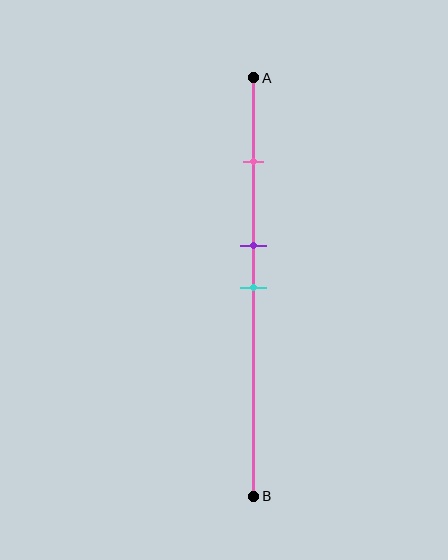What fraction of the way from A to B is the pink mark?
The pink mark is approximately 20% (0.2) of the way from A to B.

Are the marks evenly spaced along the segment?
No, the marks are not evenly spaced.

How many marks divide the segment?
There are 3 marks dividing the segment.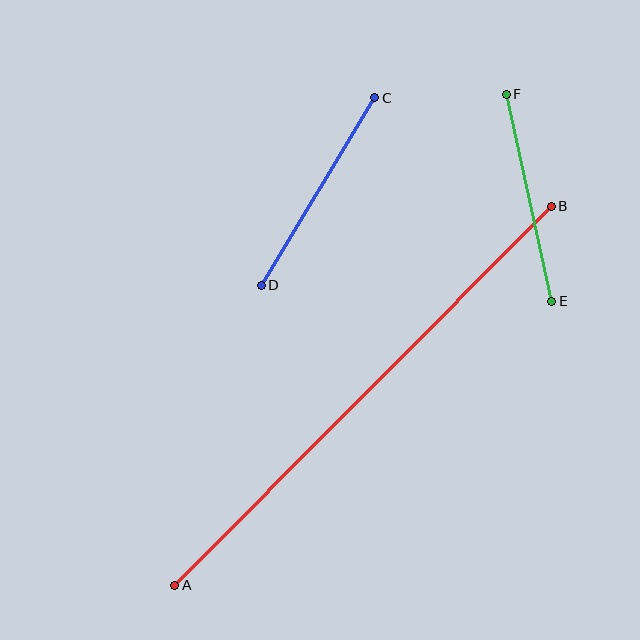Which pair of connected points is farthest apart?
Points A and B are farthest apart.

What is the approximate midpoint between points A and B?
The midpoint is at approximately (363, 396) pixels.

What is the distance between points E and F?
The distance is approximately 212 pixels.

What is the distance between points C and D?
The distance is approximately 219 pixels.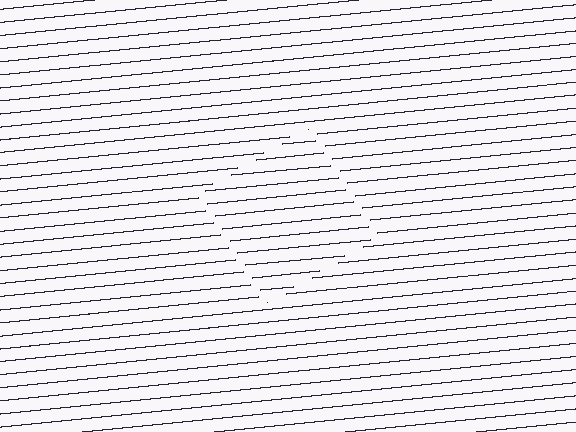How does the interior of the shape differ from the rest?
The interior of the shape contains the same grating, shifted by half a period — the contour is defined by the phase discontinuity where line-ends from the inner and outer gratings abut.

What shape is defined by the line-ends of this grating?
An illusory square. The interior of the shape contains the same grating, shifted by half a period — the contour is defined by the phase discontinuity where line-ends from the inner and outer gratings abut.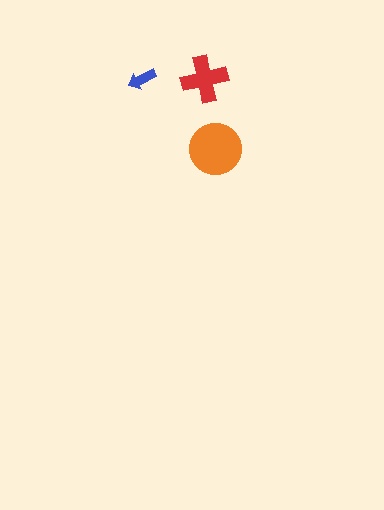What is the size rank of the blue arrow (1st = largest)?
3rd.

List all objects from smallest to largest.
The blue arrow, the red cross, the orange circle.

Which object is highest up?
The red cross is topmost.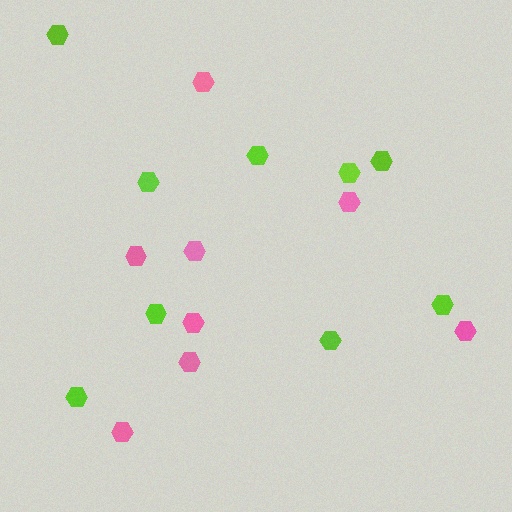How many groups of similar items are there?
There are 2 groups: one group of lime hexagons (9) and one group of pink hexagons (8).